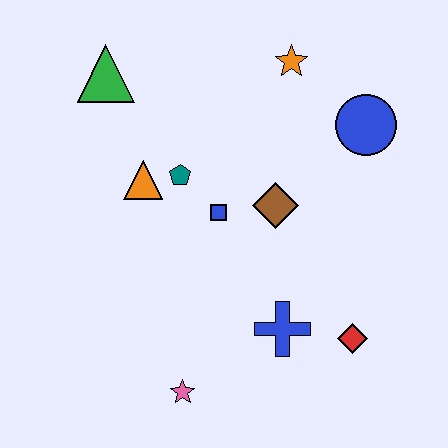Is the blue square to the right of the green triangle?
Yes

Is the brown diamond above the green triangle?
No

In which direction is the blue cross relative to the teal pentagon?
The blue cross is below the teal pentagon.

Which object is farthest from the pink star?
The orange star is farthest from the pink star.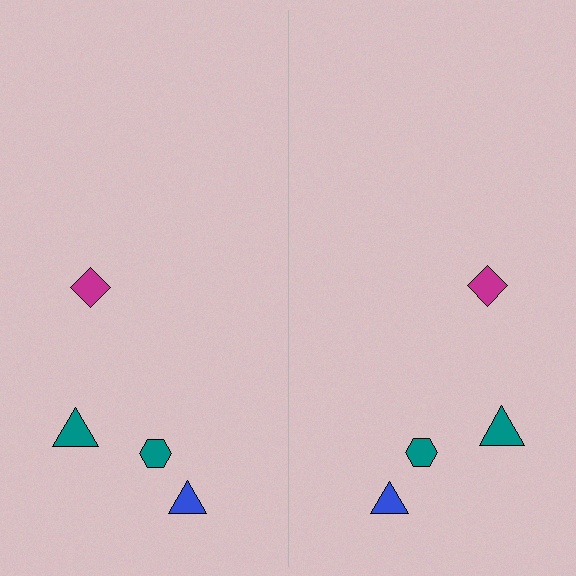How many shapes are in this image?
There are 8 shapes in this image.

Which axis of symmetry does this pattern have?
The pattern has a vertical axis of symmetry running through the center of the image.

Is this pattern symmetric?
Yes, this pattern has bilateral (reflection) symmetry.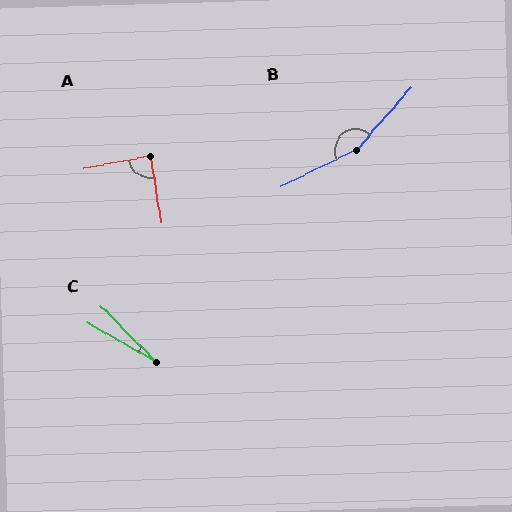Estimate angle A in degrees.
Approximately 88 degrees.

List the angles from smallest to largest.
C (16°), A (88°), B (157°).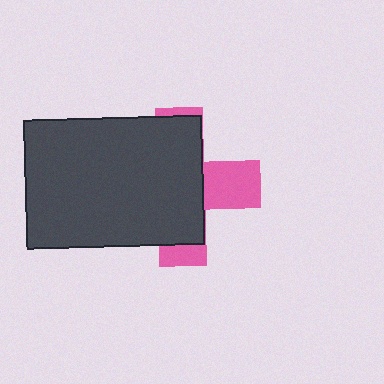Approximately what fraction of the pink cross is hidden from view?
Roughly 67% of the pink cross is hidden behind the dark gray rectangle.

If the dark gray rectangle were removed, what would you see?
You would see the complete pink cross.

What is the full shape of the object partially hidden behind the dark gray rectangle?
The partially hidden object is a pink cross.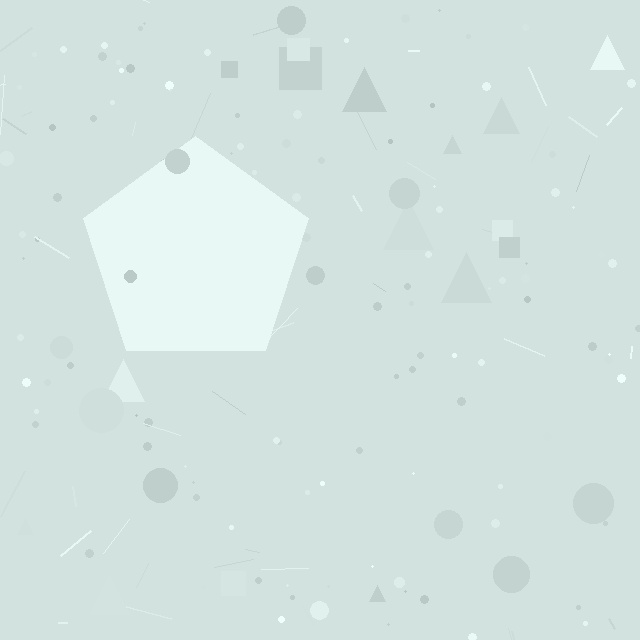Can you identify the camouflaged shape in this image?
The camouflaged shape is a pentagon.